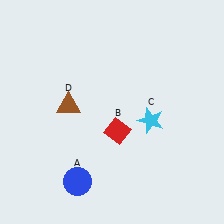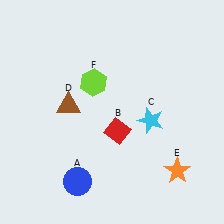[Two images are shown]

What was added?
An orange star (E), a lime hexagon (F) were added in Image 2.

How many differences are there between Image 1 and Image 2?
There are 2 differences between the two images.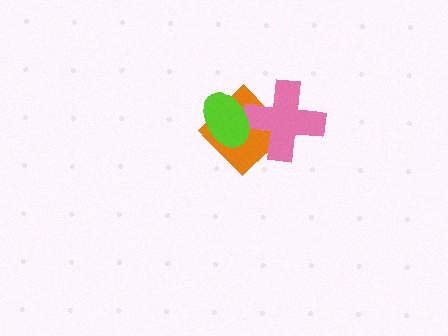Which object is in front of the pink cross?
The lime ellipse is in front of the pink cross.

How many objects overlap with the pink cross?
2 objects overlap with the pink cross.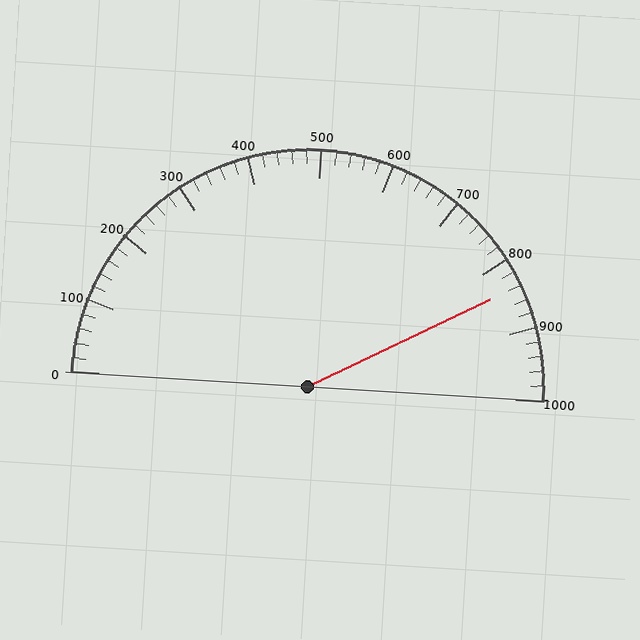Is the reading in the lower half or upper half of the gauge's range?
The reading is in the upper half of the range (0 to 1000).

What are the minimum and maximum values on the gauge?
The gauge ranges from 0 to 1000.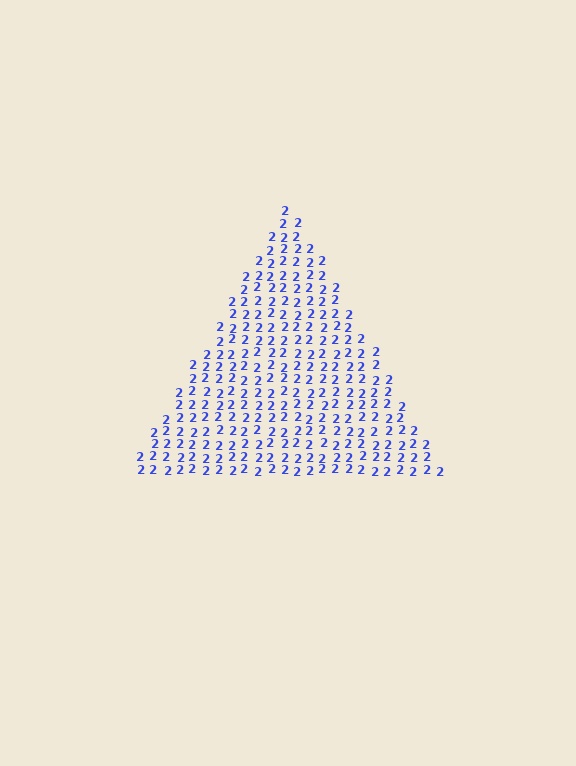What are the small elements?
The small elements are digit 2's.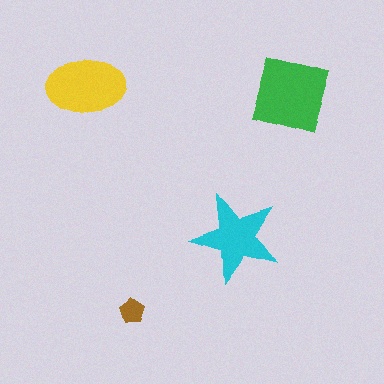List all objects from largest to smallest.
The green square, the yellow ellipse, the cyan star, the brown pentagon.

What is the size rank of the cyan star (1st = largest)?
3rd.